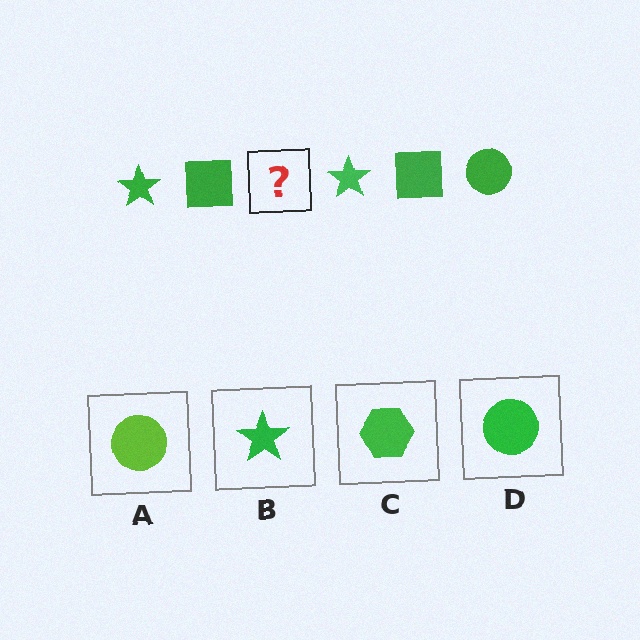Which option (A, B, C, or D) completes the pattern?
D.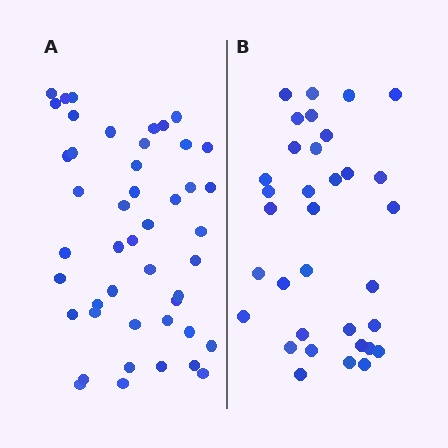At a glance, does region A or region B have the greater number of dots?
Region A (the left region) has more dots.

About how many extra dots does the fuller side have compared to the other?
Region A has roughly 12 or so more dots than region B.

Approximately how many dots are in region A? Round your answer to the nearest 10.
About 50 dots. (The exact count is 46, which rounds to 50.)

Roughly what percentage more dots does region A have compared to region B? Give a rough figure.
About 35% more.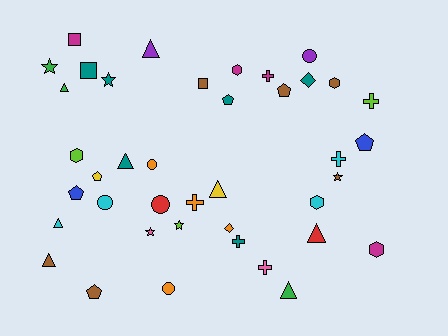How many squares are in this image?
There are 3 squares.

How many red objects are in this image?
There are 2 red objects.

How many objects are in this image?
There are 40 objects.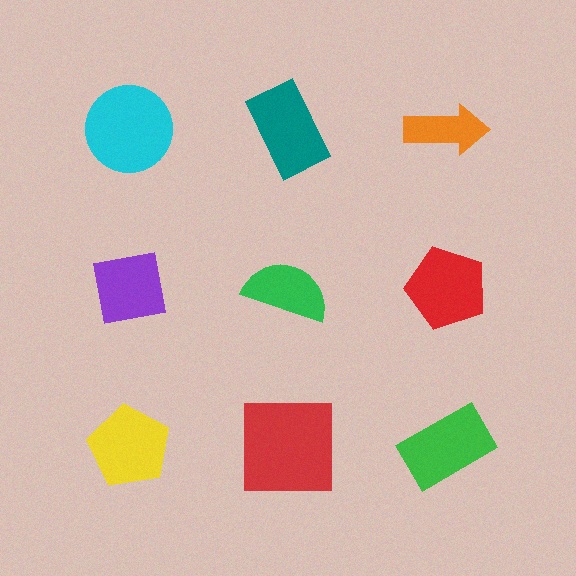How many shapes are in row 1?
3 shapes.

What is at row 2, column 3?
A red pentagon.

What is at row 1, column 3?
An orange arrow.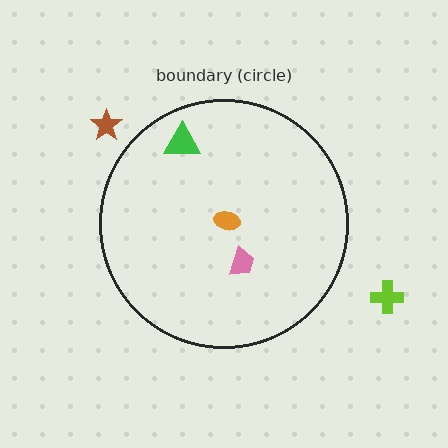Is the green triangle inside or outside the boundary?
Inside.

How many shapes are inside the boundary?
3 inside, 2 outside.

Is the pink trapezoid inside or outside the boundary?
Inside.